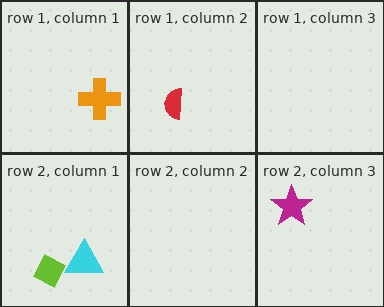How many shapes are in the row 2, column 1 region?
2.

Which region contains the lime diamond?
The row 2, column 1 region.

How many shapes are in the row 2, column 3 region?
1.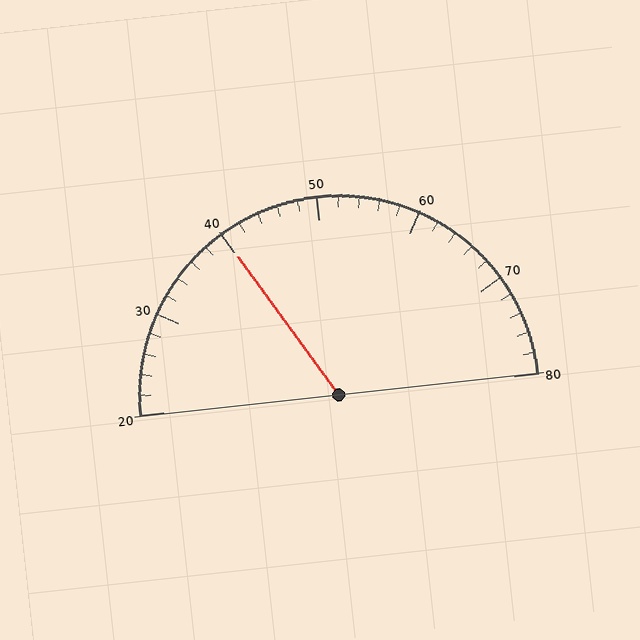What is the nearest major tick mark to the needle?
The nearest major tick mark is 40.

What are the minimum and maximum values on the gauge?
The gauge ranges from 20 to 80.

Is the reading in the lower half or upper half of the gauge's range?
The reading is in the lower half of the range (20 to 80).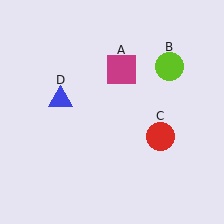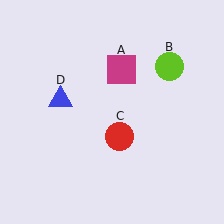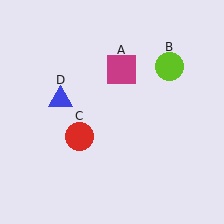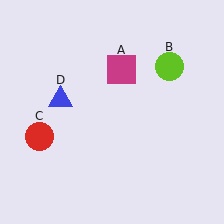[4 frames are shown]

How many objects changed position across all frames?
1 object changed position: red circle (object C).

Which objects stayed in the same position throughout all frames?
Magenta square (object A) and lime circle (object B) and blue triangle (object D) remained stationary.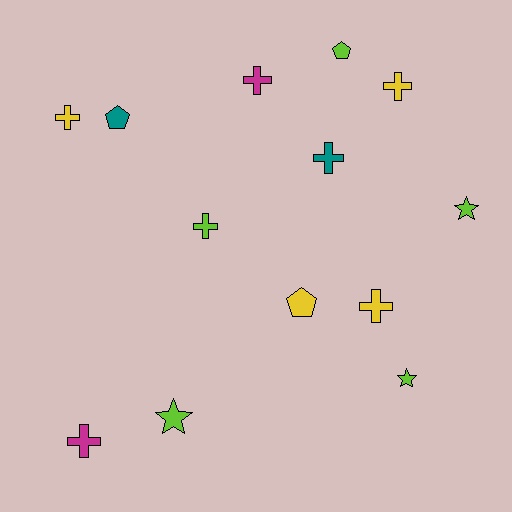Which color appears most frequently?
Lime, with 5 objects.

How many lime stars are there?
There are 3 lime stars.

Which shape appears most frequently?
Cross, with 7 objects.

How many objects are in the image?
There are 13 objects.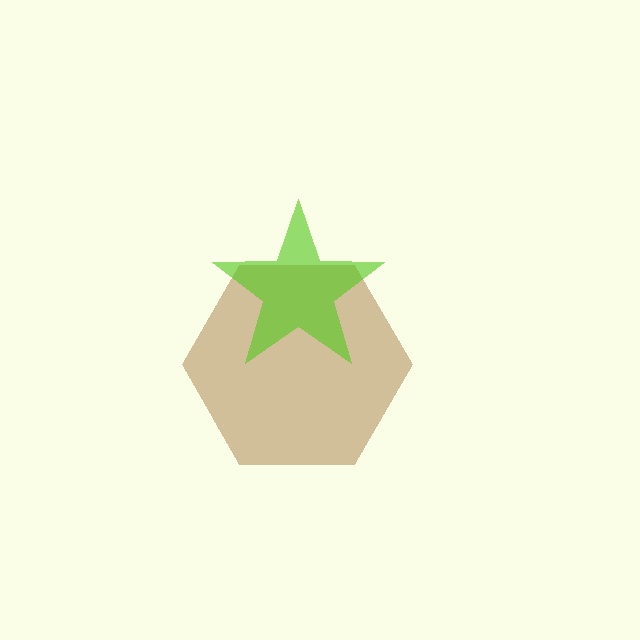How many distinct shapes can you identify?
There are 2 distinct shapes: a brown hexagon, a lime star.